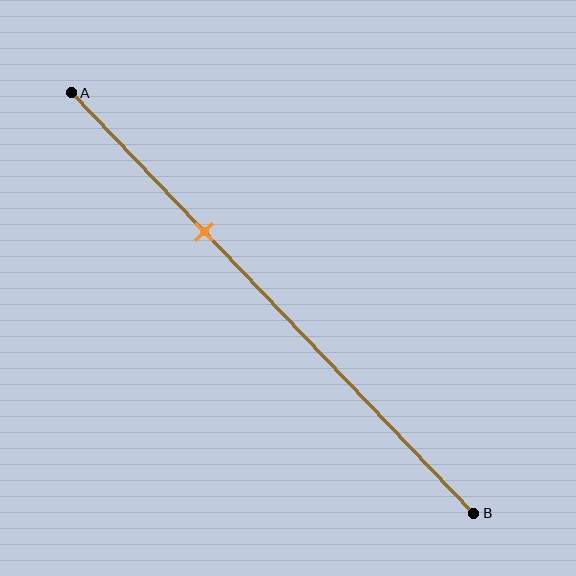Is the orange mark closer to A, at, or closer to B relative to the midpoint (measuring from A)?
The orange mark is closer to point A than the midpoint of segment AB.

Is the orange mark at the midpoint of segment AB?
No, the mark is at about 35% from A, not at the 50% midpoint.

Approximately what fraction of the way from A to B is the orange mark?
The orange mark is approximately 35% of the way from A to B.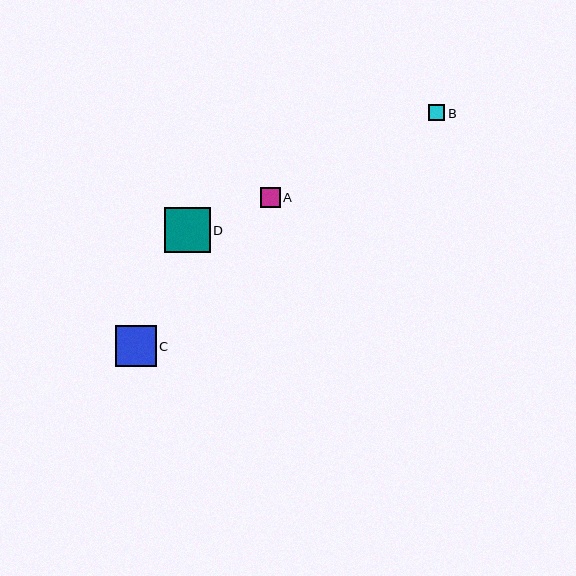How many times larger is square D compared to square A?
Square D is approximately 2.3 times the size of square A.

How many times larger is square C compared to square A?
Square C is approximately 2.0 times the size of square A.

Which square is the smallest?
Square B is the smallest with a size of approximately 16 pixels.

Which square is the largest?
Square D is the largest with a size of approximately 45 pixels.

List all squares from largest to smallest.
From largest to smallest: D, C, A, B.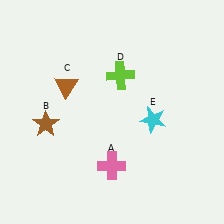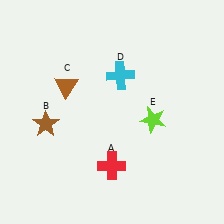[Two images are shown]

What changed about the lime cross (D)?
In Image 1, D is lime. In Image 2, it changed to cyan.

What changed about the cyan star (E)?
In Image 1, E is cyan. In Image 2, it changed to lime.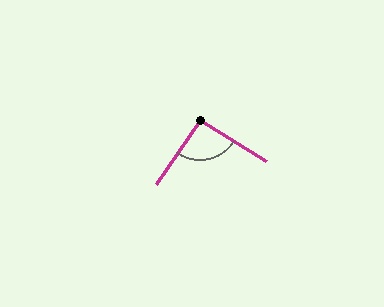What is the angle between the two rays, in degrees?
Approximately 93 degrees.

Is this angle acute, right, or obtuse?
It is approximately a right angle.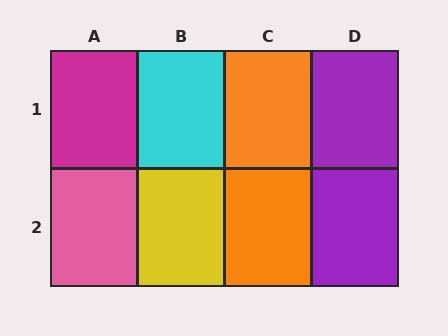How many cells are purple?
2 cells are purple.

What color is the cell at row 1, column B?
Cyan.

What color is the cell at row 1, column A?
Magenta.